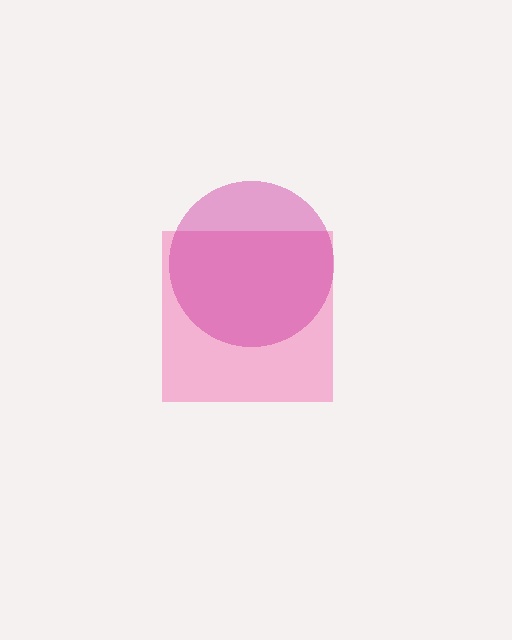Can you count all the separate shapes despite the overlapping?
Yes, there are 2 separate shapes.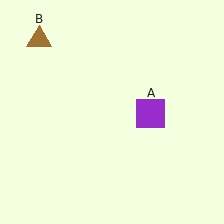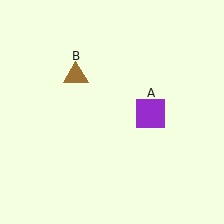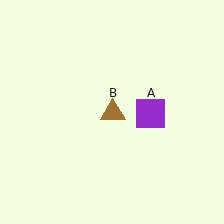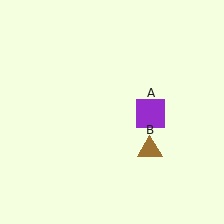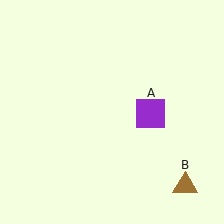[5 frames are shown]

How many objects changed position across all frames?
1 object changed position: brown triangle (object B).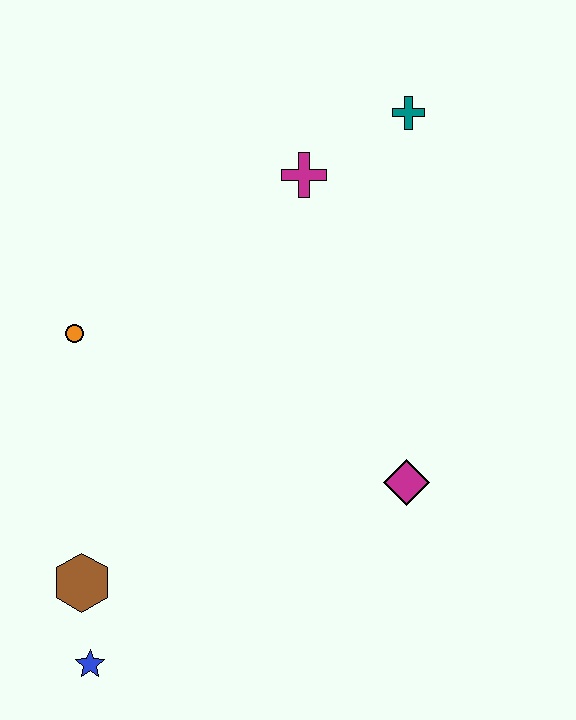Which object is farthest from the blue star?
The teal cross is farthest from the blue star.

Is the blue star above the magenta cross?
No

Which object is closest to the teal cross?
The magenta cross is closest to the teal cross.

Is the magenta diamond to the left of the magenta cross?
No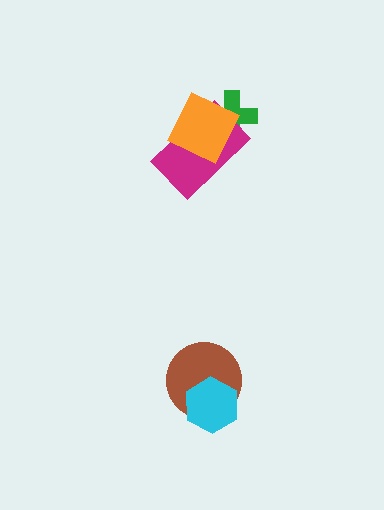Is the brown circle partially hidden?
Yes, it is partially covered by another shape.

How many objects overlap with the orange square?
2 objects overlap with the orange square.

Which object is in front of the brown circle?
The cyan hexagon is in front of the brown circle.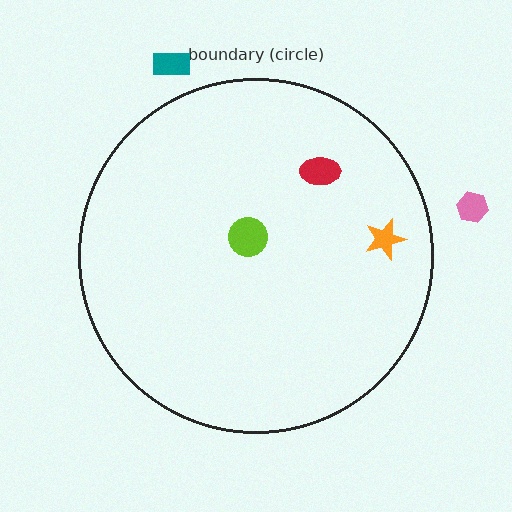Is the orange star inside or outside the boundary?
Inside.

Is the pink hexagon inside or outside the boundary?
Outside.